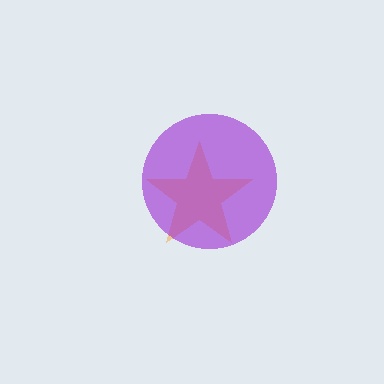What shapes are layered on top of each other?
The layered shapes are: an orange star, a purple circle.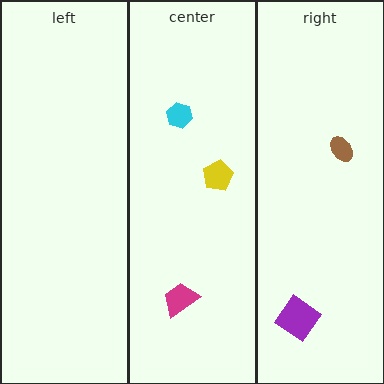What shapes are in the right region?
The purple diamond, the brown ellipse.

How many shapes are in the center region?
3.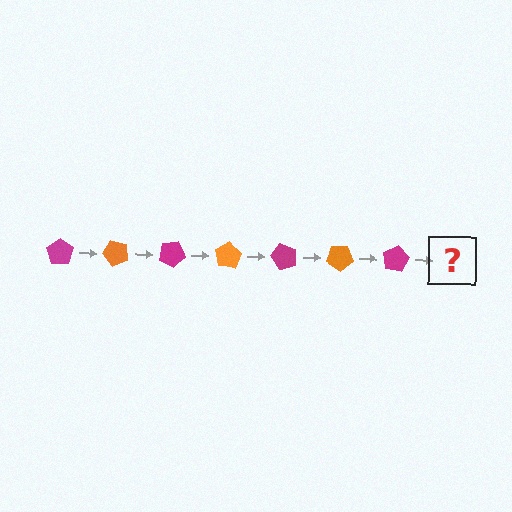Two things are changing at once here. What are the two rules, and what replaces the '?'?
The two rules are that it rotates 50 degrees each step and the color cycles through magenta and orange. The '?' should be an orange pentagon, rotated 350 degrees from the start.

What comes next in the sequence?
The next element should be an orange pentagon, rotated 350 degrees from the start.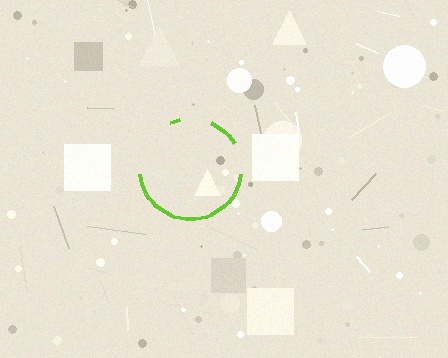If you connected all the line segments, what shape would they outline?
They would outline a circle.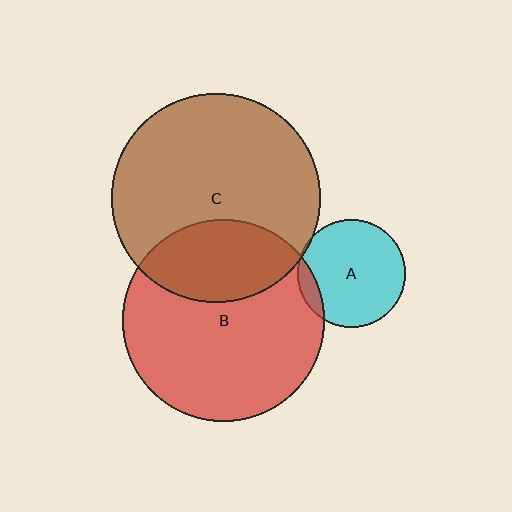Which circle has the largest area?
Circle C (brown).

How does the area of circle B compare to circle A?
Approximately 3.5 times.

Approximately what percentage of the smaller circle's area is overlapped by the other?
Approximately 5%.